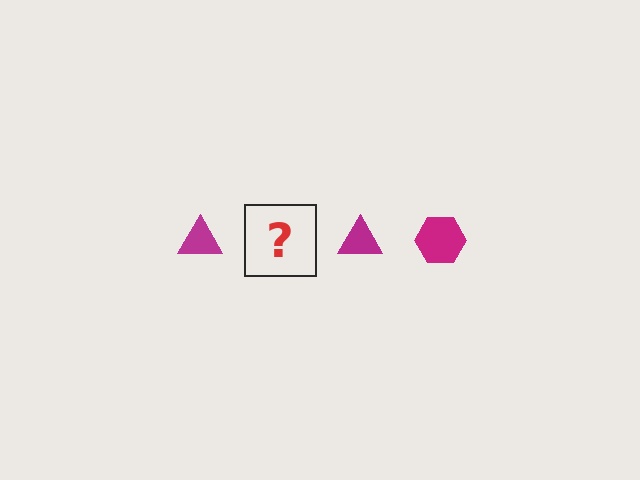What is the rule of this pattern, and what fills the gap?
The rule is that the pattern cycles through triangle, hexagon shapes in magenta. The gap should be filled with a magenta hexagon.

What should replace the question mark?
The question mark should be replaced with a magenta hexagon.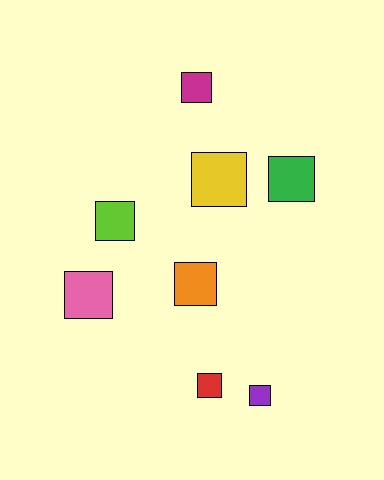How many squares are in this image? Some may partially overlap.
There are 8 squares.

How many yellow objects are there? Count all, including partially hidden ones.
There is 1 yellow object.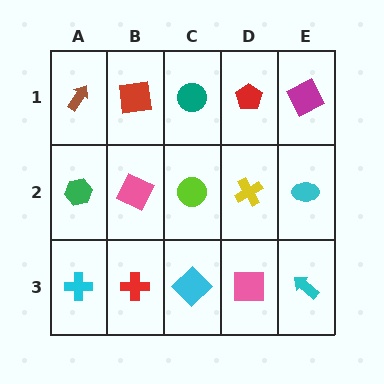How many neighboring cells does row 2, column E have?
3.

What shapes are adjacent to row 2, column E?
A magenta square (row 1, column E), a cyan arrow (row 3, column E), a yellow cross (row 2, column D).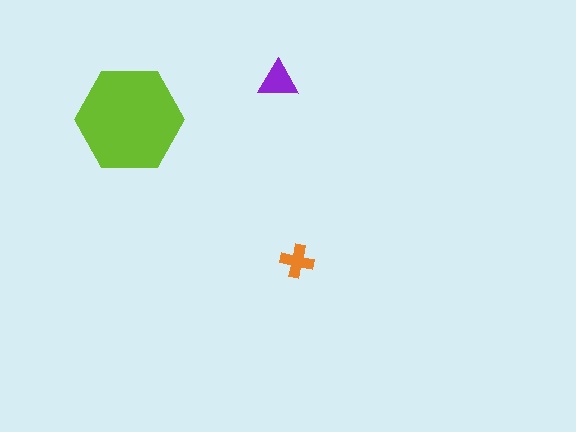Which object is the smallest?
The orange cross.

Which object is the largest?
The lime hexagon.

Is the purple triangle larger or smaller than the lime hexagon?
Smaller.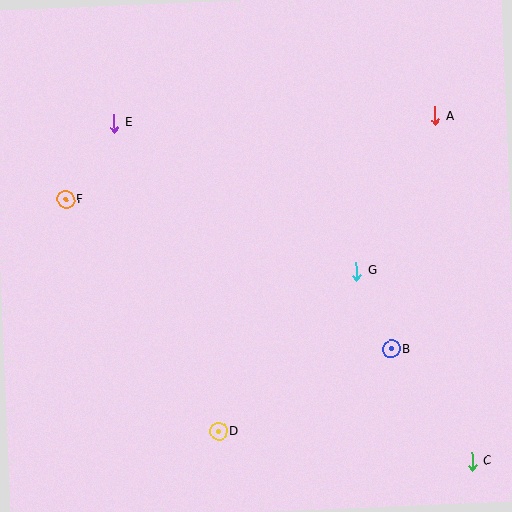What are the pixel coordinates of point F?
Point F is at (66, 200).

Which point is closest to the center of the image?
Point G at (357, 271) is closest to the center.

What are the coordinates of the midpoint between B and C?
The midpoint between B and C is at (432, 405).